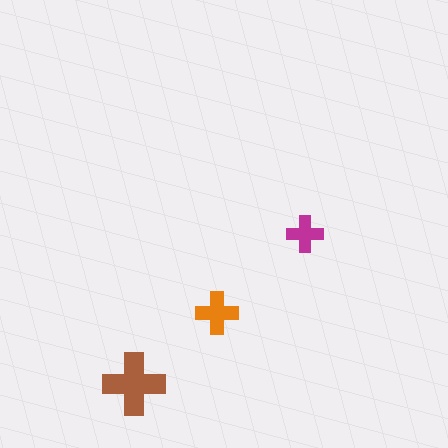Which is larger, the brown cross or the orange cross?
The brown one.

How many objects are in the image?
There are 3 objects in the image.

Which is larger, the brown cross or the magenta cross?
The brown one.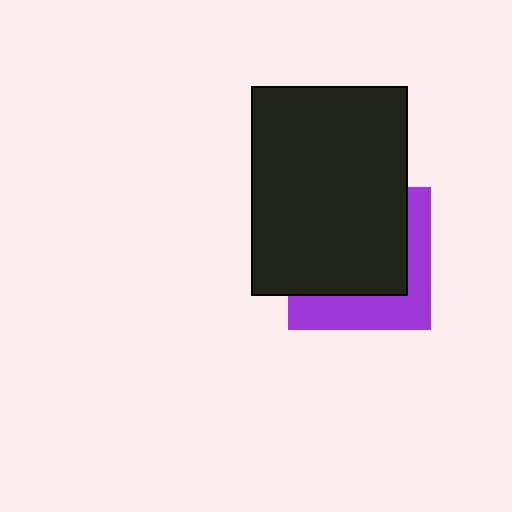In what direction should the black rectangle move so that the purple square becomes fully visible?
The black rectangle should move toward the upper-left. That is the shortest direction to clear the overlap and leave the purple square fully visible.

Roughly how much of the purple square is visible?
A small part of it is visible (roughly 37%).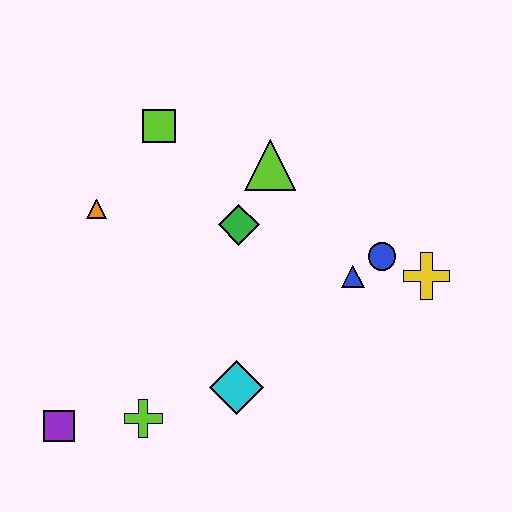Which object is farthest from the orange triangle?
The yellow cross is farthest from the orange triangle.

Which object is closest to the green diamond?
The lime triangle is closest to the green diamond.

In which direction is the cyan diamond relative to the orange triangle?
The cyan diamond is below the orange triangle.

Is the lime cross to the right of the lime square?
No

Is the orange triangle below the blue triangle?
No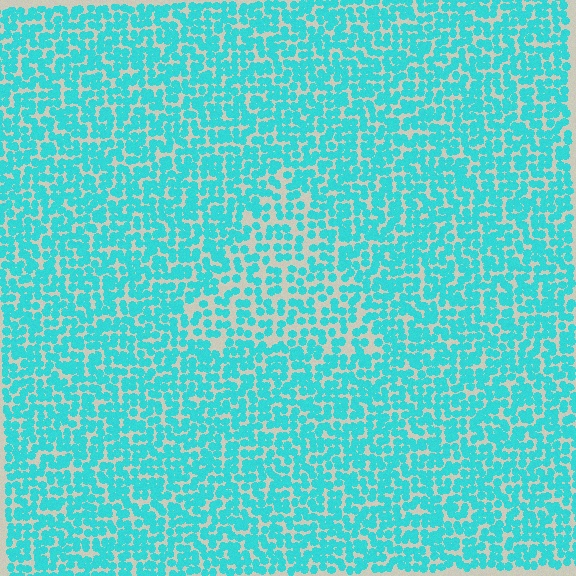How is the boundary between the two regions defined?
The boundary is defined by a change in element density (approximately 1.6x ratio). All elements are the same color, size, and shape.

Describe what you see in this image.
The image contains small cyan elements arranged at two different densities. A triangle-shaped region is visible where the elements are less densely packed than the surrounding area.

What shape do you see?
I see a triangle.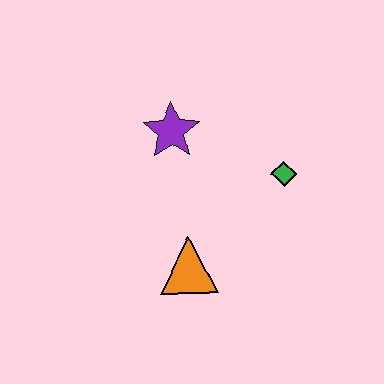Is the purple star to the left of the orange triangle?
Yes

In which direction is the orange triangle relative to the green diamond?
The orange triangle is to the left of the green diamond.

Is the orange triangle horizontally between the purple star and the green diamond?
Yes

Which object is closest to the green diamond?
The purple star is closest to the green diamond.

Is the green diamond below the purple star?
Yes